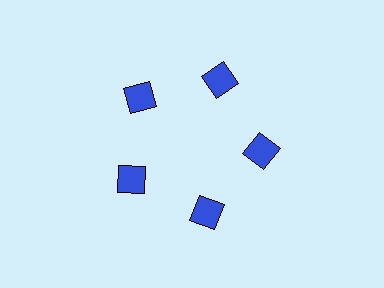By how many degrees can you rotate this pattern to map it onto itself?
The pattern maps onto itself every 72 degrees of rotation.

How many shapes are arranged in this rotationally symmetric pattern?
There are 5 shapes, arranged in 5 groups of 1.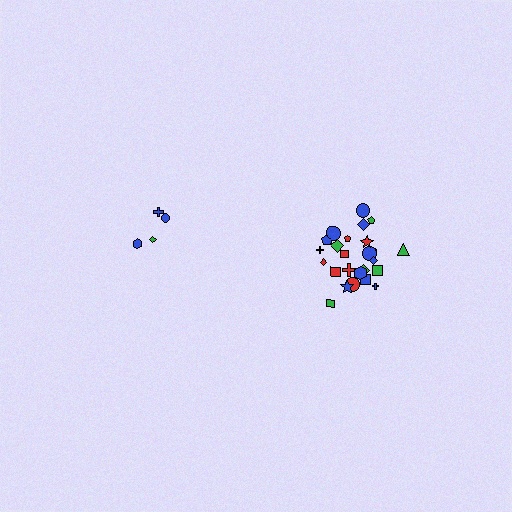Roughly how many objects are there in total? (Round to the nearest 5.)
Roughly 30 objects in total.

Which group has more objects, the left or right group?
The right group.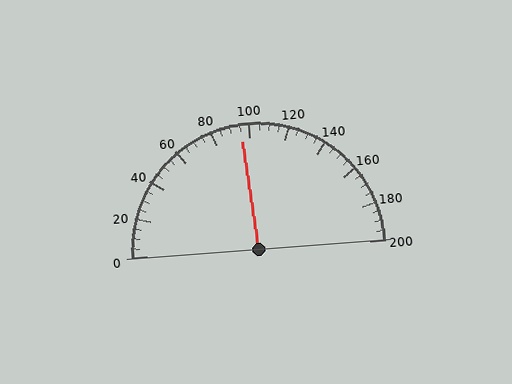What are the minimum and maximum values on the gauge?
The gauge ranges from 0 to 200.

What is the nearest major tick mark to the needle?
The nearest major tick mark is 100.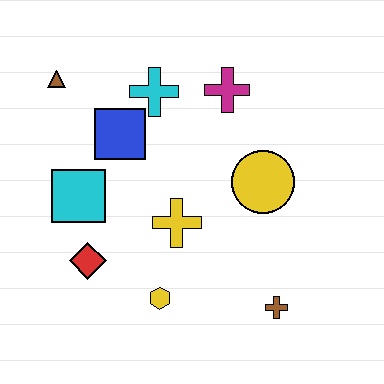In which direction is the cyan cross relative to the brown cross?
The cyan cross is above the brown cross.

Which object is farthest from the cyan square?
The brown cross is farthest from the cyan square.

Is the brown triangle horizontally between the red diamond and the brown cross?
No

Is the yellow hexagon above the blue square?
No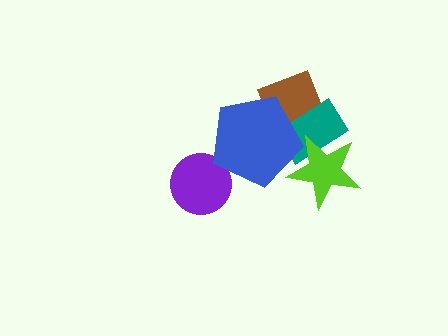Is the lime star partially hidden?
Yes, it is partially covered by another shape.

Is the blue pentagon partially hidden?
No, no other shape covers it.